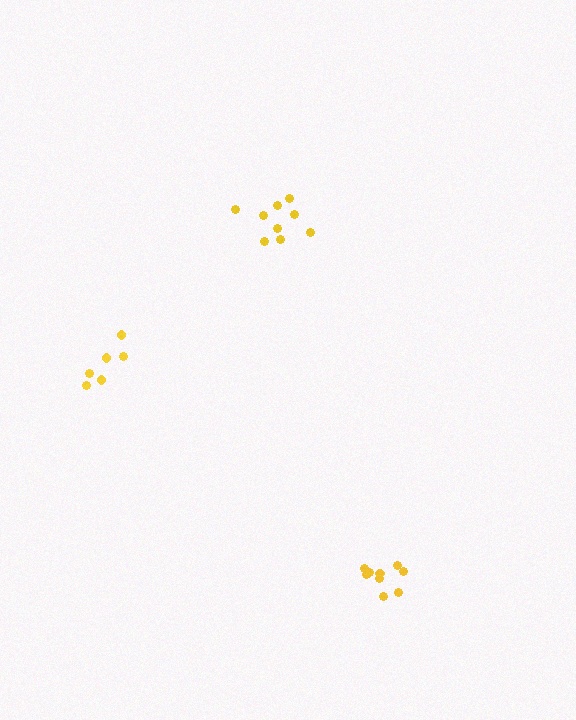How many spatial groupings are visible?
There are 3 spatial groupings.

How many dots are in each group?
Group 1: 9 dots, Group 2: 6 dots, Group 3: 9 dots (24 total).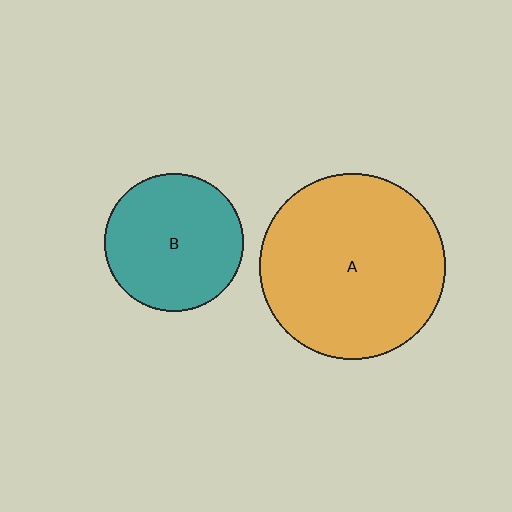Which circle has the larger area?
Circle A (orange).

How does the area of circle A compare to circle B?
Approximately 1.8 times.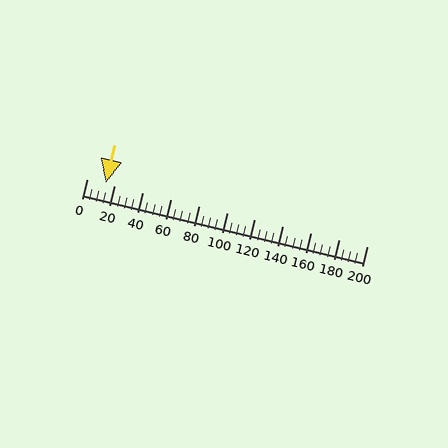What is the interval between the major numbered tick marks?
The major tick marks are spaced 20 units apart.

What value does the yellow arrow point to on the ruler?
The yellow arrow points to approximately 13.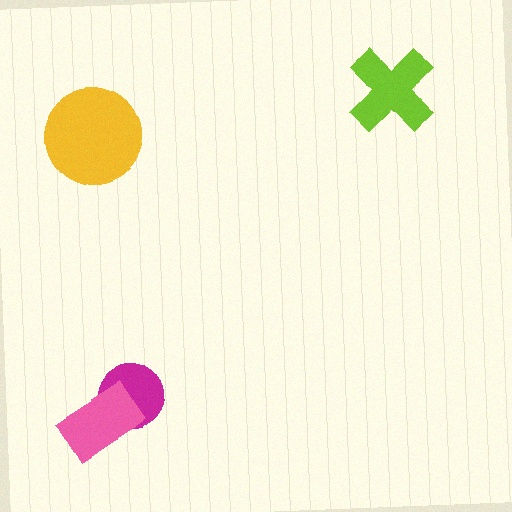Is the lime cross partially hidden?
No, no other shape covers it.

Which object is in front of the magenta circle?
The pink rectangle is in front of the magenta circle.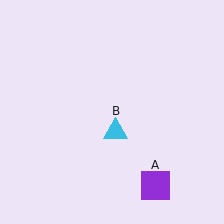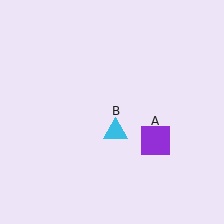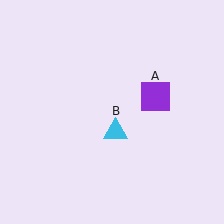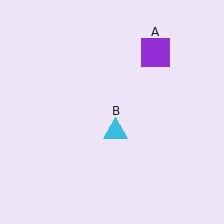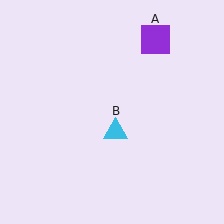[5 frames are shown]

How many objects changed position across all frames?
1 object changed position: purple square (object A).